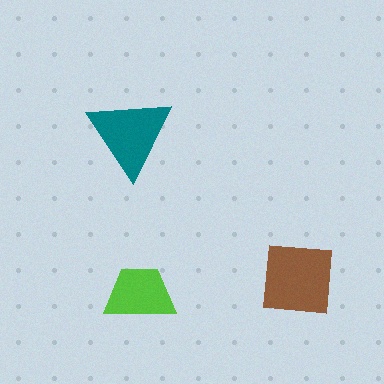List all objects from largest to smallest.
The brown square, the teal triangle, the lime trapezoid.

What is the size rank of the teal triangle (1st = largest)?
2nd.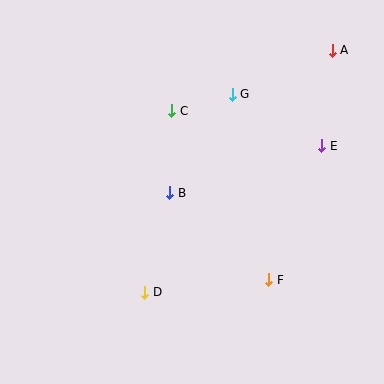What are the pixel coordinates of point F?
Point F is at (269, 280).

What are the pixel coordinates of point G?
Point G is at (232, 94).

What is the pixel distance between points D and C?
The distance between D and C is 184 pixels.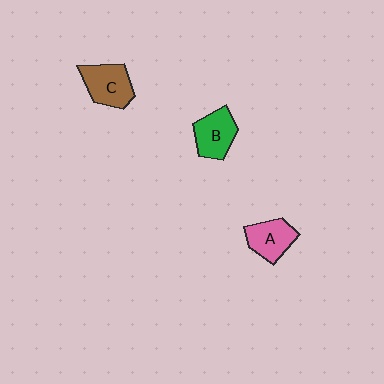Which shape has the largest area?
Shape C (brown).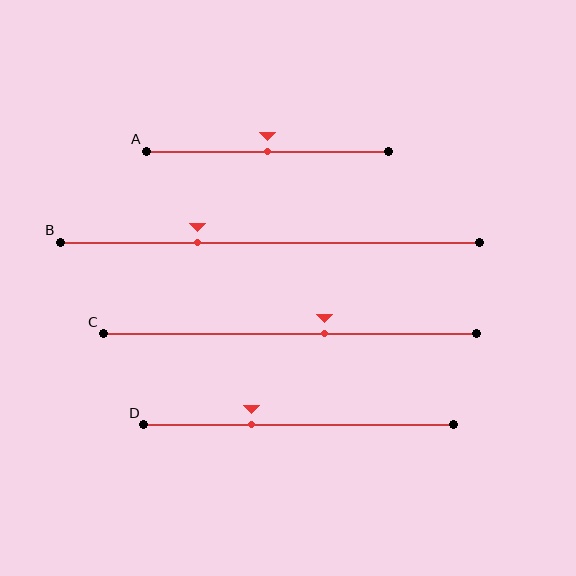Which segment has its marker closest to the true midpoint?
Segment A has its marker closest to the true midpoint.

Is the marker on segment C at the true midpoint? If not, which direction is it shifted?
No, the marker on segment C is shifted to the right by about 9% of the segment length.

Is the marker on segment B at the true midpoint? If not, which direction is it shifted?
No, the marker on segment B is shifted to the left by about 17% of the segment length.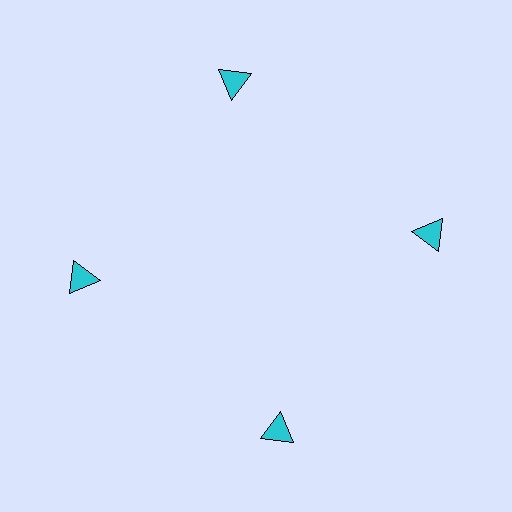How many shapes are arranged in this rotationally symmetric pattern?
There are 4 shapes, arranged in 4 groups of 1.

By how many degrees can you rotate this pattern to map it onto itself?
The pattern maps onto itself every 90 degrees of rotation.